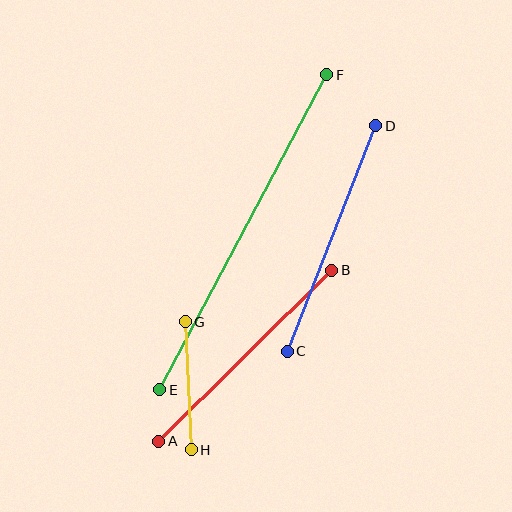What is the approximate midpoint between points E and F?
The midpoint is at approximately (243, 232) pixels.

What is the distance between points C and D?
The distance is approximately 242 pixels.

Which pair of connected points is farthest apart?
Points E and F are farthest apart.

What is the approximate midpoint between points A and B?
The midpoint is at approximately (245, 356) pixels.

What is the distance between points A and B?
The distance is approximately 243 pixels.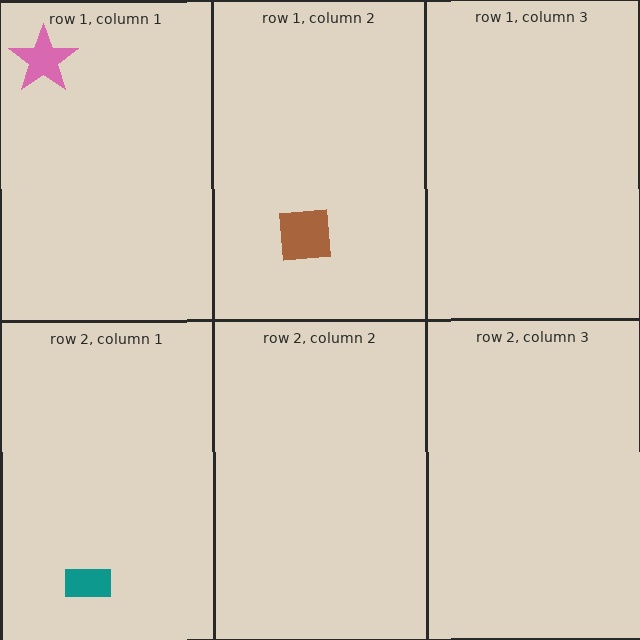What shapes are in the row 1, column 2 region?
The brown square.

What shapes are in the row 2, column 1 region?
The teal rectangle.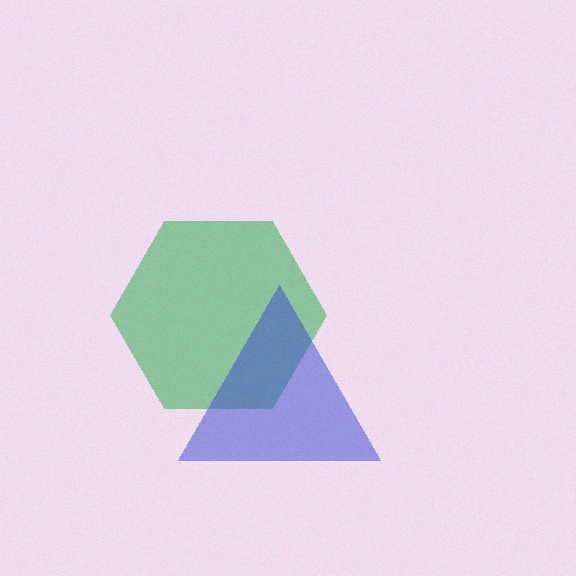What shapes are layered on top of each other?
The layered shapes are: a green hexagon, a blue triangle.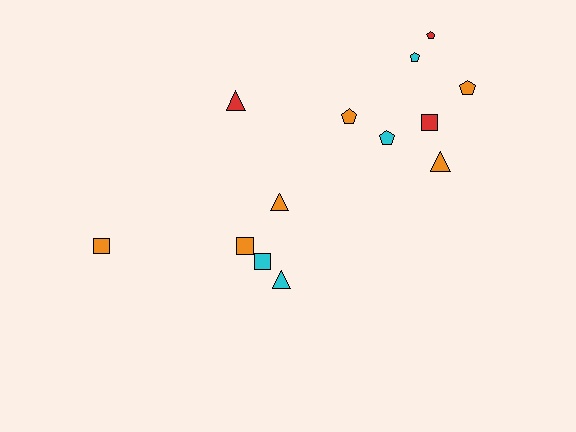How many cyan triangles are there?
There is 1 cyan triangle.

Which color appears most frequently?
Orange, with 6 objects.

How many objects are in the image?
There are 13 objects.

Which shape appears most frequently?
Pentagon, with 5 objects.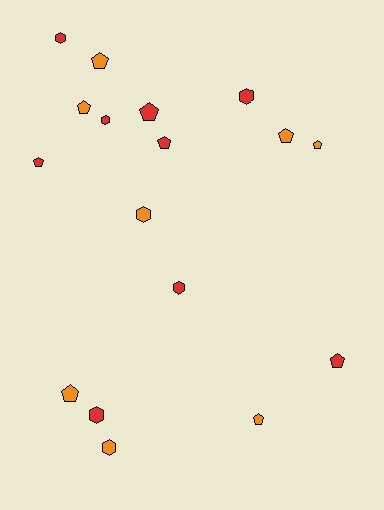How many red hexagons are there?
There are 5 red hexagons.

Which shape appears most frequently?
Pentagon, with 10 objects.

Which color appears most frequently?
Red, with 9 objects.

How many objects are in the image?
There are 17 objects.